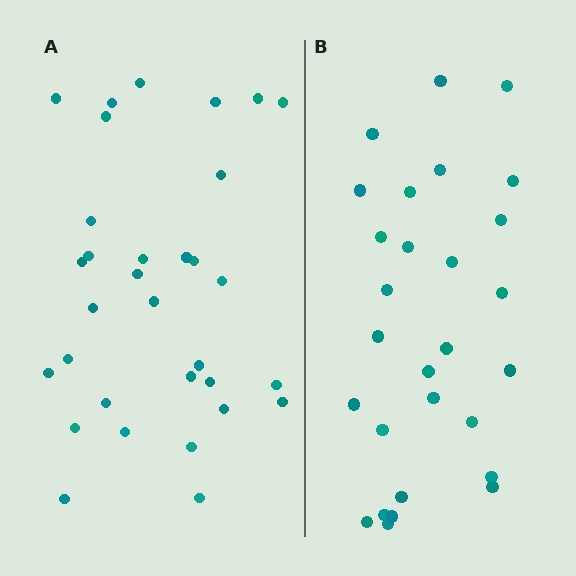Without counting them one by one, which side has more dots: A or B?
Region A (the left region) has more dots.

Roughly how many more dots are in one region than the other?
Region A has about 4 more dots than region B.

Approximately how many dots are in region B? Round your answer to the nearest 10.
About 30 dots. (The exact count is 28, which rounds to 30.)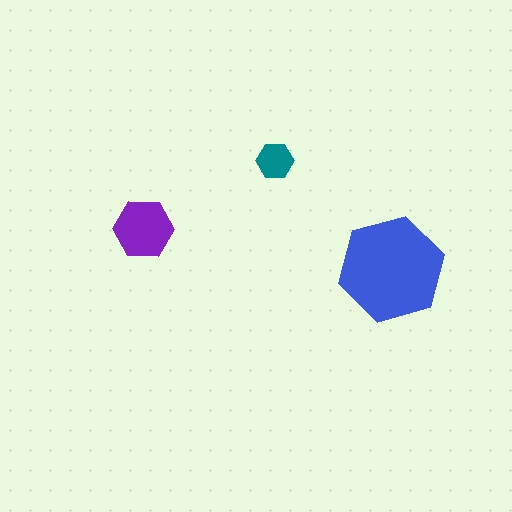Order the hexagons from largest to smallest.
the blue one, the purple one, the teal one.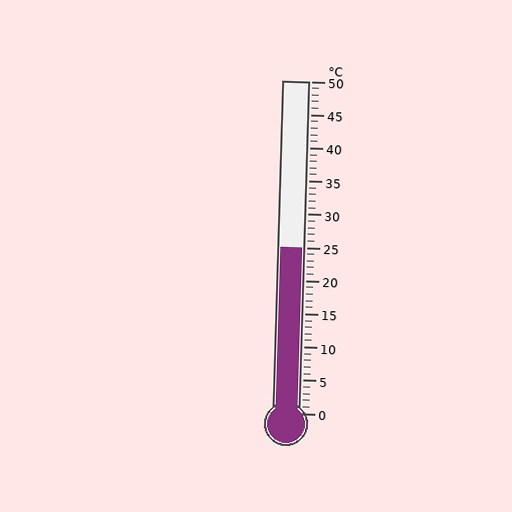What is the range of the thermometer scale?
The thermometer scale ranges from 0°C to 50°C.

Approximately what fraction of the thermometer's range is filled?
The thermometer is filled to approximately 50% of its range.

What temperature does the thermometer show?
The thermometer shows approximately 25°C.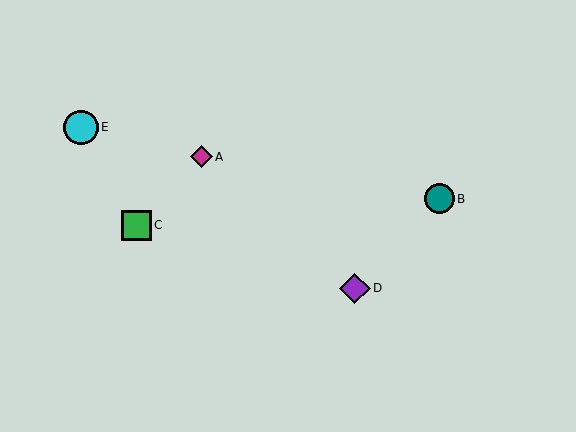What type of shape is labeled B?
Shape B is a teal circle.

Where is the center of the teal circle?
The center of the teal circle is at (439, 199).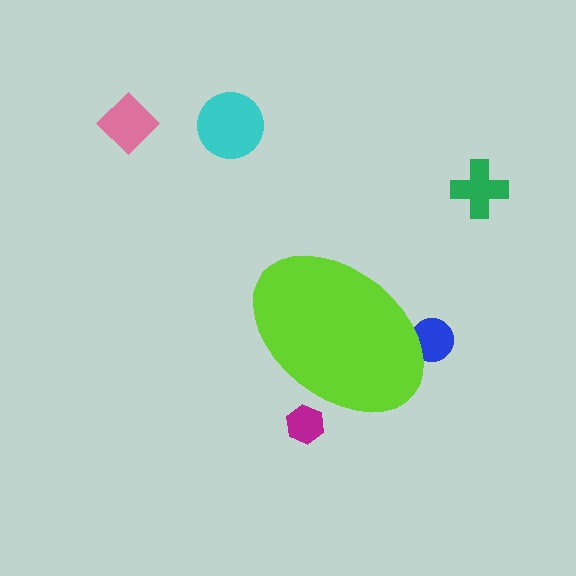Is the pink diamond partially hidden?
No, the pink diamond is fully visible.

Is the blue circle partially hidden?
Yes, the blue circle is partially hidden behind the lime ellipse.